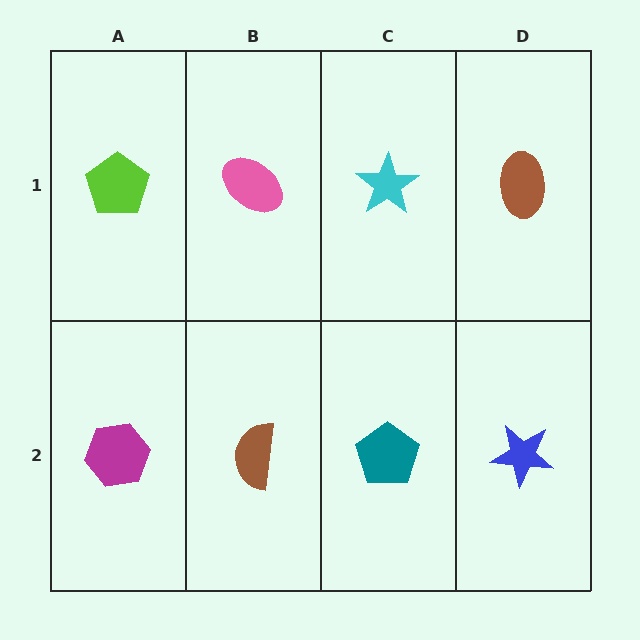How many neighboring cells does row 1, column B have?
3.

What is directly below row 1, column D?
A blue star.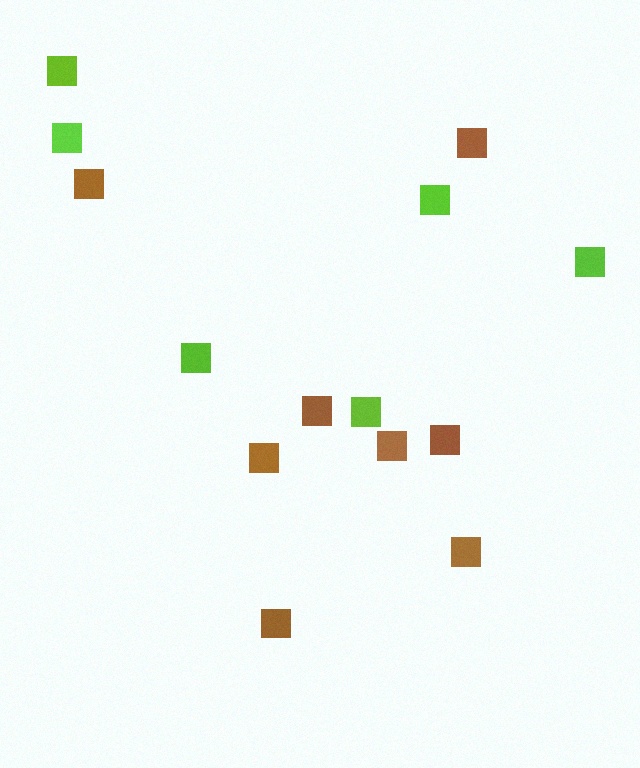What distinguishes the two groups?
There are 2 groups: one group of lime squares (6) and one group of brown squares (8).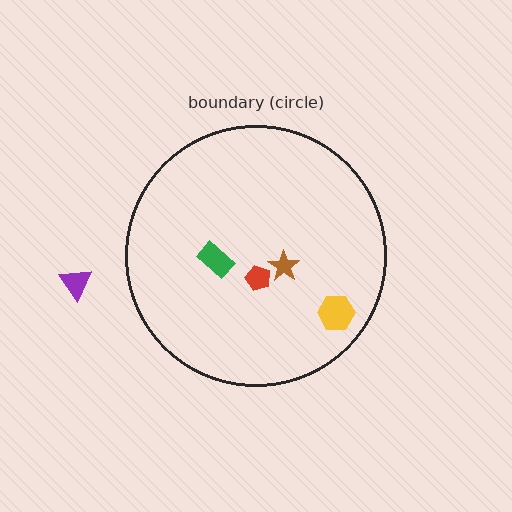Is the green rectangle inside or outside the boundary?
Inside.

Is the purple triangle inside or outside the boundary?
Outside.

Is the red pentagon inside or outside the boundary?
Inside.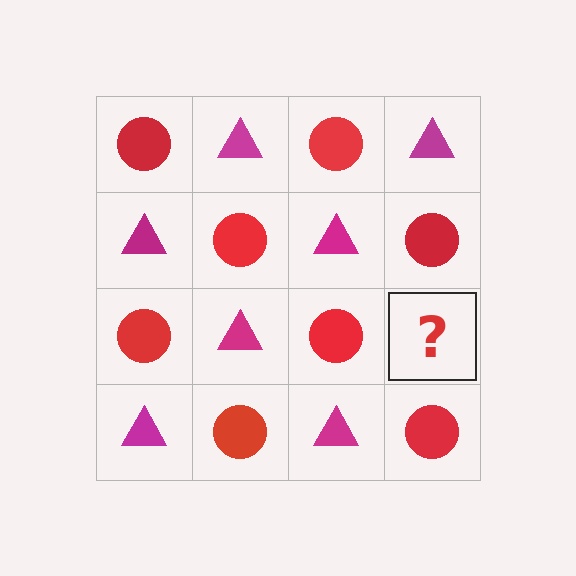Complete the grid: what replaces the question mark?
The question mark should be replaced with a magenta triangle.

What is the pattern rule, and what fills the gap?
The rule is that it alternates red circle and magenta triangle in a checkerboard pattern. The gap should be filled with a magenta triangle.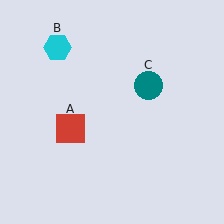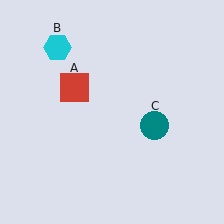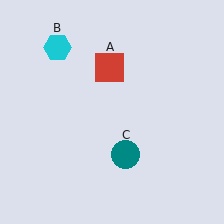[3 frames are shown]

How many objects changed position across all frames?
2 objects changed position: red square (object A), teal circle (object C).